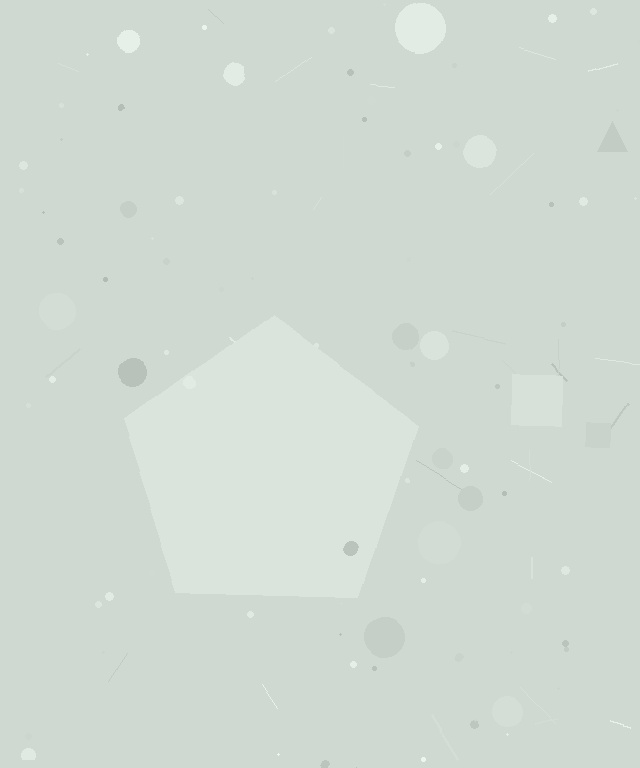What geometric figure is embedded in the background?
A pentagon is embedded in the background.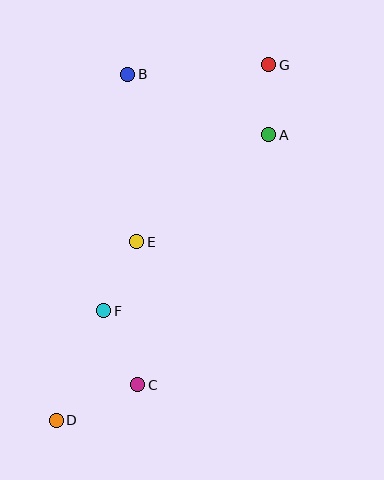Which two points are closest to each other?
Points A and G are closest to each other.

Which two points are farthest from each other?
Points D and G are farthest from each other.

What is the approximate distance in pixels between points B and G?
The distance between B and G is approximately 141 pixels.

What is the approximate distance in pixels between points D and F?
The distance between D and F is approximately 119 pixels.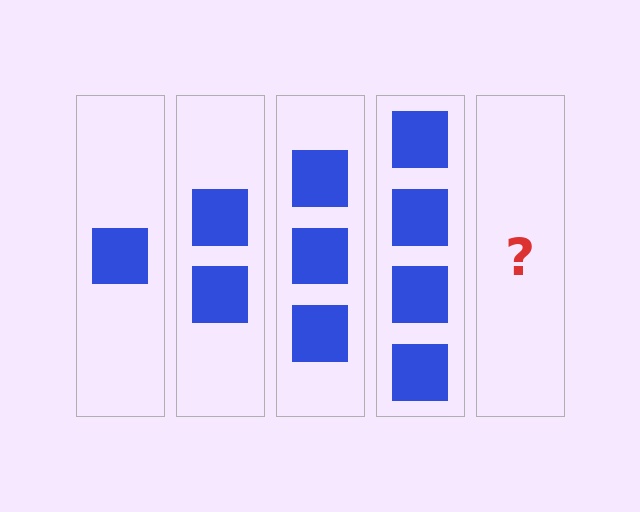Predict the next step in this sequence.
The next step is 5 squares.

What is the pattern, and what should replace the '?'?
The pattern is that each step adds one more square. The '?' should be 5 squares.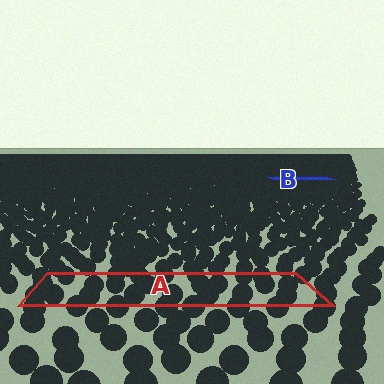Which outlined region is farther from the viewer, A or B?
Region B is farther from the viewer — the texture elements inside it appear smaller and more densely packed.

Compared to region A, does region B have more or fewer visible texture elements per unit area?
Region B has more texture elements per unit area — they are packed more densely because it is farther away.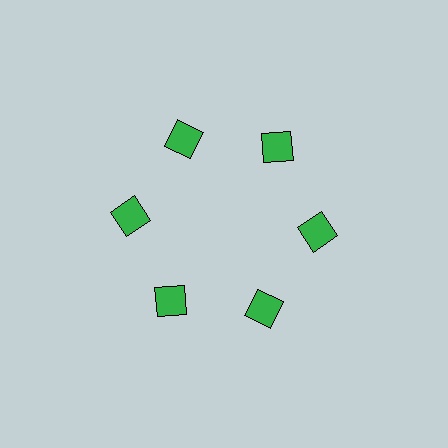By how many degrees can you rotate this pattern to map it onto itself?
The pattern maps onto itself every 60 degrees of rotation.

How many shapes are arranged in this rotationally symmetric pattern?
There are 6 shapes, arranged in 6 groups of 1.